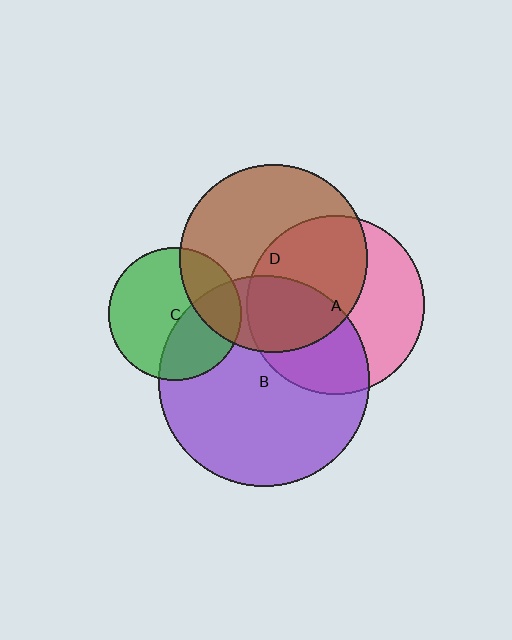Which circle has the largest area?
Circle B (purple).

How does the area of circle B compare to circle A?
Approximately 1.4 times.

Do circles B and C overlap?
Yes.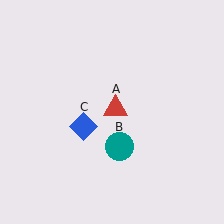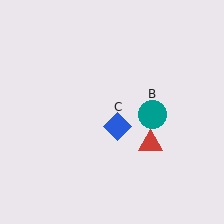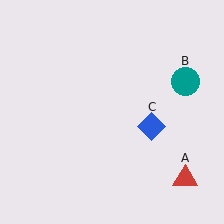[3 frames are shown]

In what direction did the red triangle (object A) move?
The red triangle (object A) moved down and to the right.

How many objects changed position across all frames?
3 objects changed position: red triangle (object A), teal circle (object B), blue diamond (object C).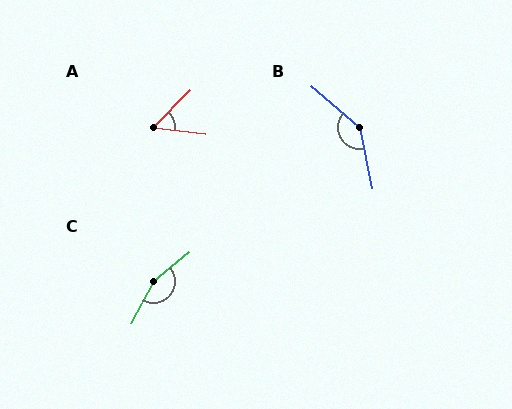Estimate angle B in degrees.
Approximately 142 degrees.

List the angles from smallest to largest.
A (52°), B (142°), C (158°).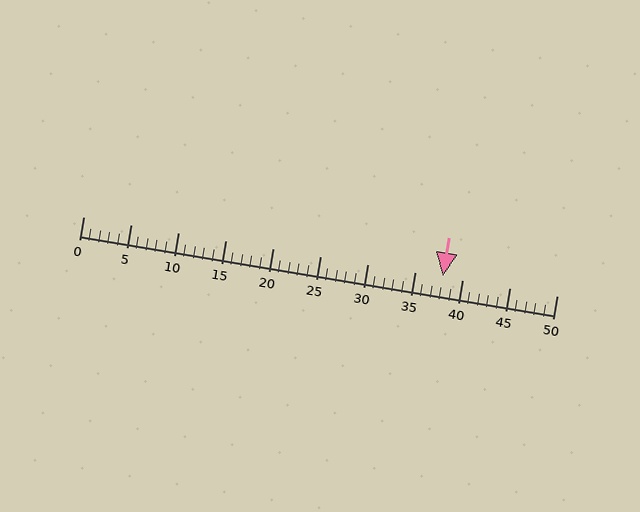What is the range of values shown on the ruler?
The ruler shows values from 0 to 50.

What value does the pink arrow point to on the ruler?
The pink arrow points to approximately 38.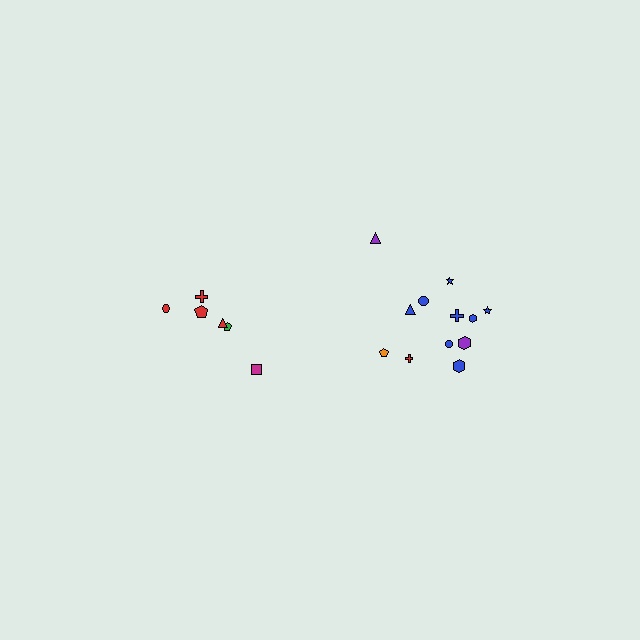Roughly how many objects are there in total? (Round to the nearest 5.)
Roughly 20 objects in total.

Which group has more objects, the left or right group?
The right group.